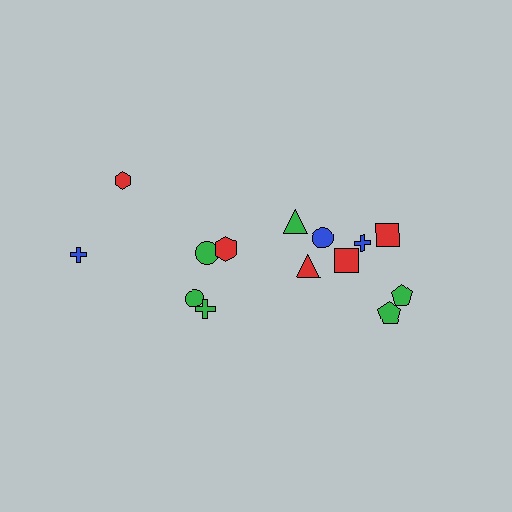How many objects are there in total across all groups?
There are 14 objects.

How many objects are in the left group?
There are 6 objects.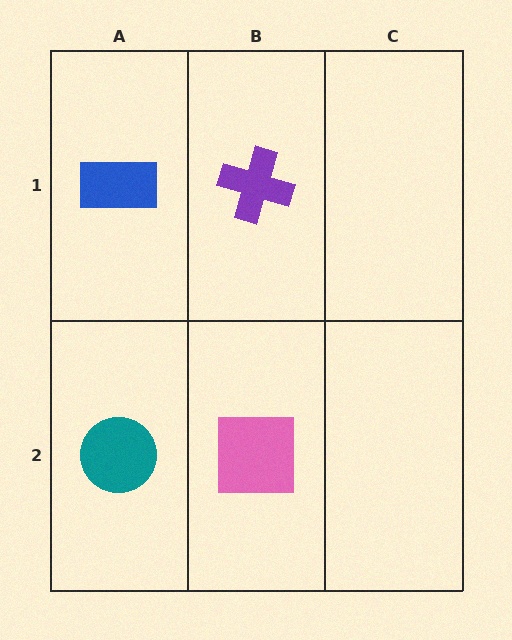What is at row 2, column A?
A teal circle.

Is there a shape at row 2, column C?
No, that cell is empty.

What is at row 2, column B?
A pink square.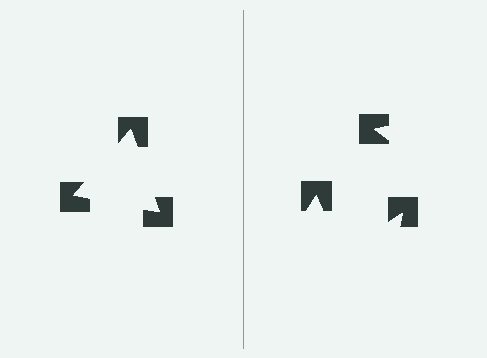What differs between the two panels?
The notched squares are positioned identically on both sides; only the wedge orientations differ. On the left they align to a triangle; on the right they are misaligned.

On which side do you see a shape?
An illusory triangle appears on the left side. On the right side the wedge cuts are rotated, so no coherent shape forms.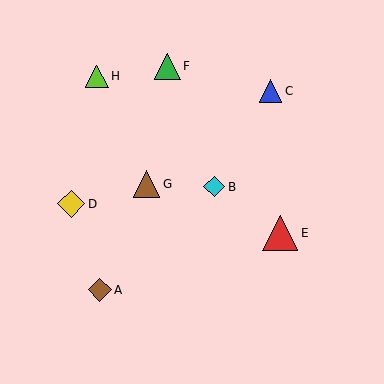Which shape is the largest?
The red triangle (labeled E) is the largest.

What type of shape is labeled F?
Shape F is a green triangle.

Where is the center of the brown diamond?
The center of the brown diamond is at (100, 290).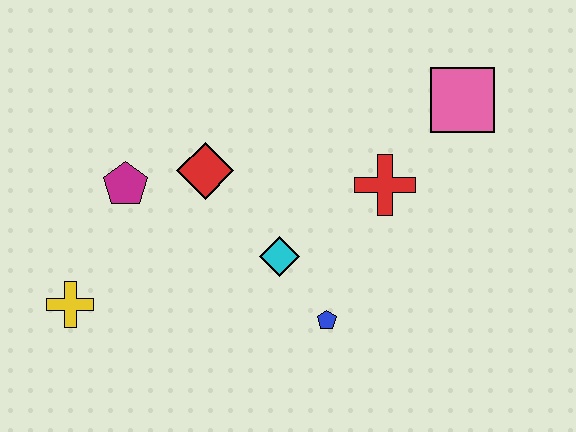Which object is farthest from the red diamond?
The pink square is farthest from the red diamond.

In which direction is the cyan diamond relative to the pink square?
The cyan diamond is to the left of the pink square.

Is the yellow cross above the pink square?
No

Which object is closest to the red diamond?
The magenta pentagon is closest to the red diamond.